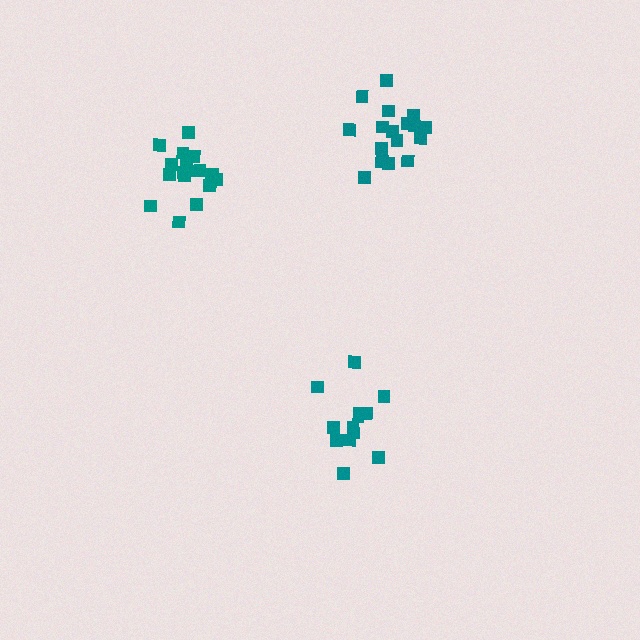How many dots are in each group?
Group 1: 13 dots, Group 2: 17 dots, Group 3: 18 dots (48 total).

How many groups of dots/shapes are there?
There are 3 groups.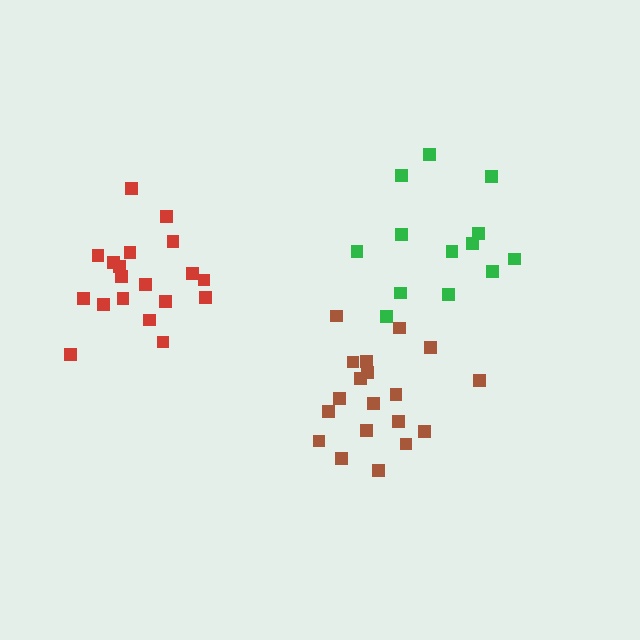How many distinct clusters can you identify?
There are 3 distinct clusters.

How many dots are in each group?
Group 1: 19 dots, Group 2: 19 dots, Group 3: 13 dots (51 total).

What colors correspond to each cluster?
The clusters are colored: brown, red, green.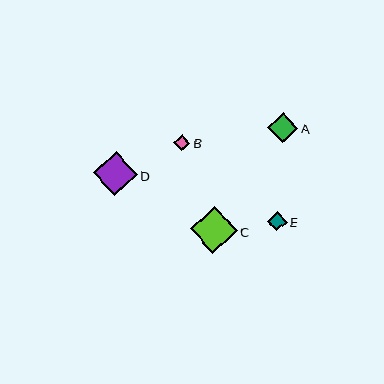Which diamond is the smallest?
Diamond B is the smallest with a size of approximately 16 pixels.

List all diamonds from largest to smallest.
From largest to smallest: C, D, A, E, B.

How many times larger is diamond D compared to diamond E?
Diamond D is approximately 2.3 times the size of diamond E.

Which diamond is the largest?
Diamond C is the largest with a size of approximately 47 pixels.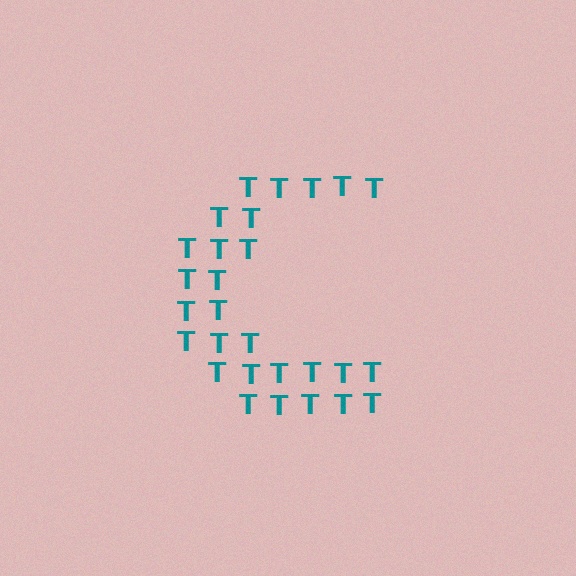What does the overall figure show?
The overall figure shows the letter C.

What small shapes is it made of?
It is made of small letter T's.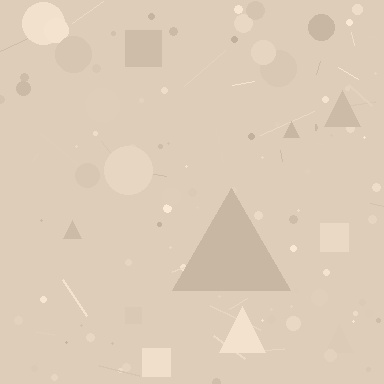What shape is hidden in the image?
A triangle is hidden in the image.